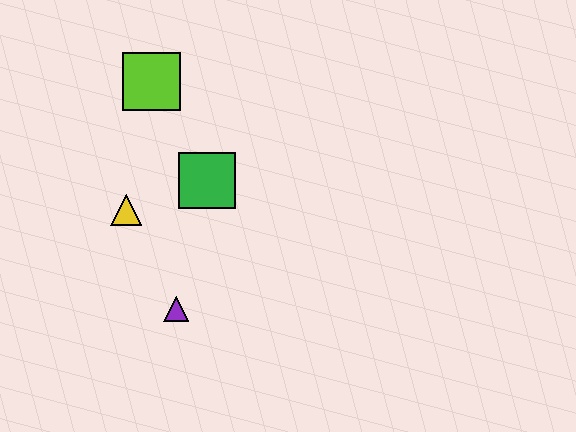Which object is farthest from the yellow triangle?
The lime square is farthest from the yellow triangle.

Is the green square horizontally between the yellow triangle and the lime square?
No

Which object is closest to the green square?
The yellow triangle is closest to the green square.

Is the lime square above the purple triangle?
Yes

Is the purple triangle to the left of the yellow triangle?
No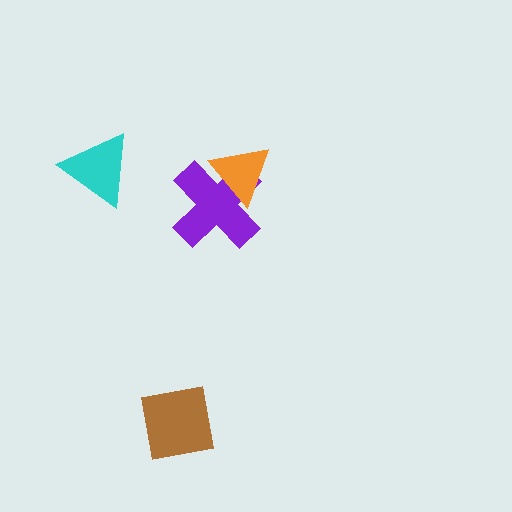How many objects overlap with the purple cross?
1 object overlaps with the purple cross.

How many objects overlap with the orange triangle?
1 object overlaps with the orange triangle.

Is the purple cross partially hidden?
Yes, it is partially covered by another shape.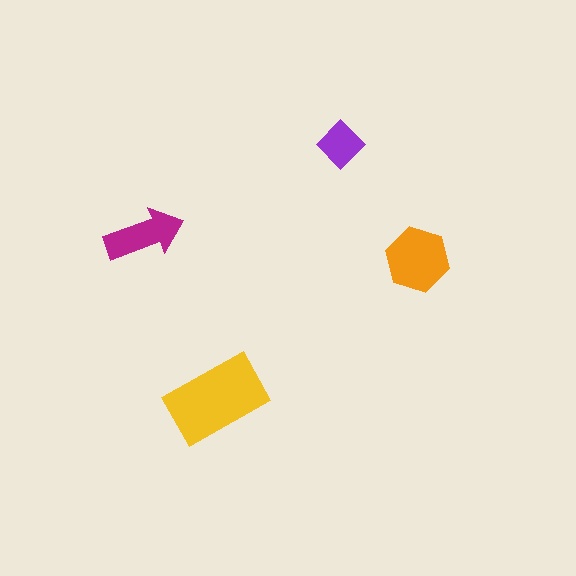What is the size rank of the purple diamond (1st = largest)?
4th.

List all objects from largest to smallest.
The yellow rectangle, the orange hexagon, the magenta arrow, the purple diamond.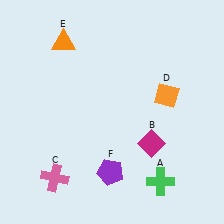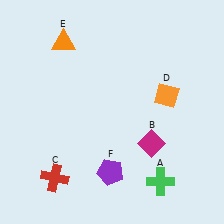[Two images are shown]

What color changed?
The cross (C) changed from pink in Image 1 to red in Image 2.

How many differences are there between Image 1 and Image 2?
There is 1 difference between the two images.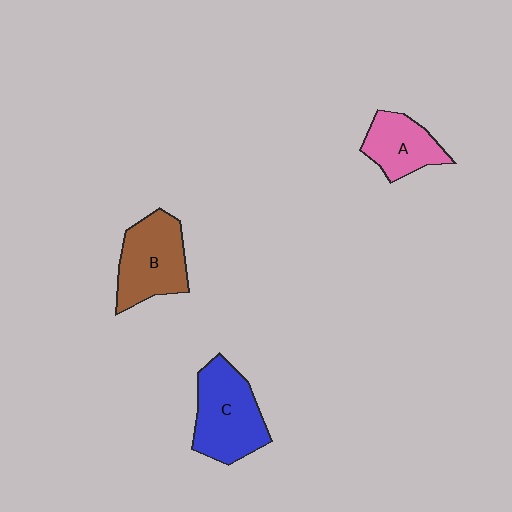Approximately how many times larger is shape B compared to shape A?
Approximately 1.4 times.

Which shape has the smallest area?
Shape A (pink).